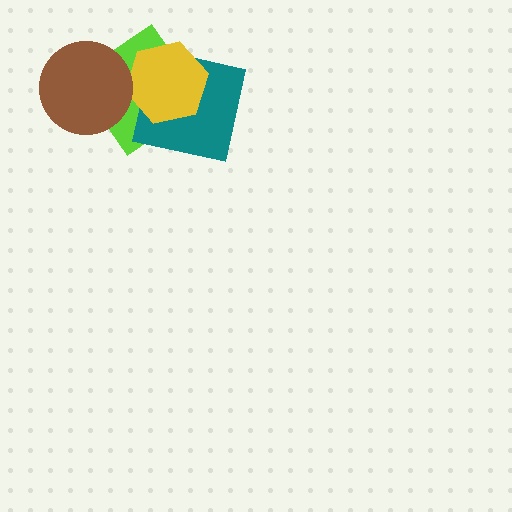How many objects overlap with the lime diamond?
3 objects overlap with the lime diamond.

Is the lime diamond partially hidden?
Yes, it is partially covered by another shape.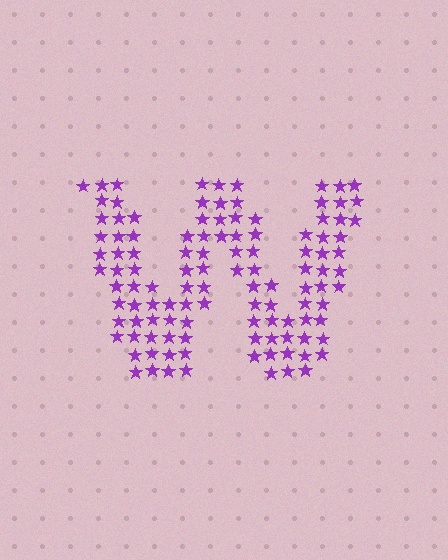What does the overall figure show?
The overall figure shows the letter W.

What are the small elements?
The small elements are stars.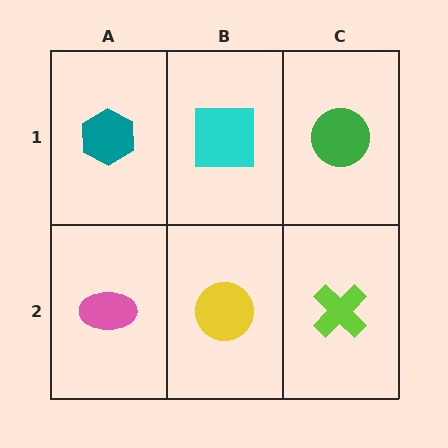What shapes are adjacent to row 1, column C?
A lime cross (row 2, column C), a cyan square (row 1, column B).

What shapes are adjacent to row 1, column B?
A yellow circle (row 2, column B), a teal hexagon (row 1, column A), a green circle (row 1, column C).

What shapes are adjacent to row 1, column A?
A pink ellipse (row 2, column A), a cyan square (row 1, column B).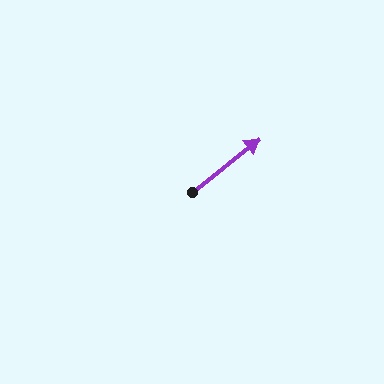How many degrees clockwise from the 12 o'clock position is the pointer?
Approximately 51 degrees.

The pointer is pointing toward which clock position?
Roughly 2 o'clock.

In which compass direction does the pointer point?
Northeast.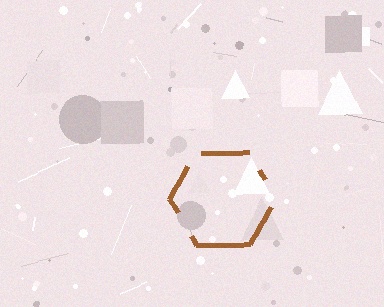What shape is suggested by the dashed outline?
The dashed outline suggests a hexagon.